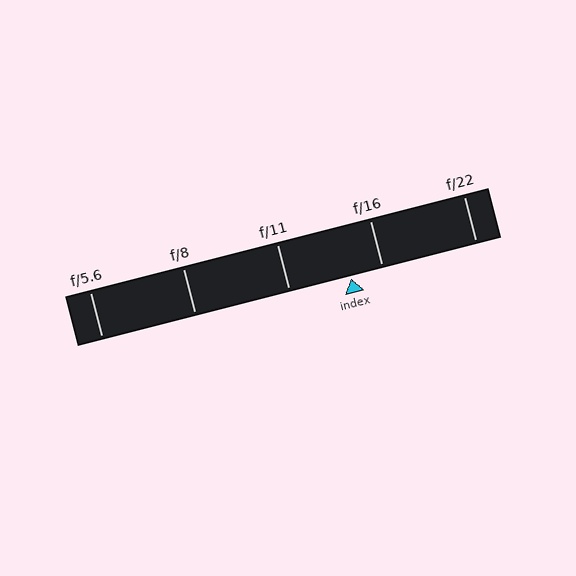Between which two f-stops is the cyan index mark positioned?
The index mark is between f/11 and f/16.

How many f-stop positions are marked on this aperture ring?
There are 5 f-stop positions marked.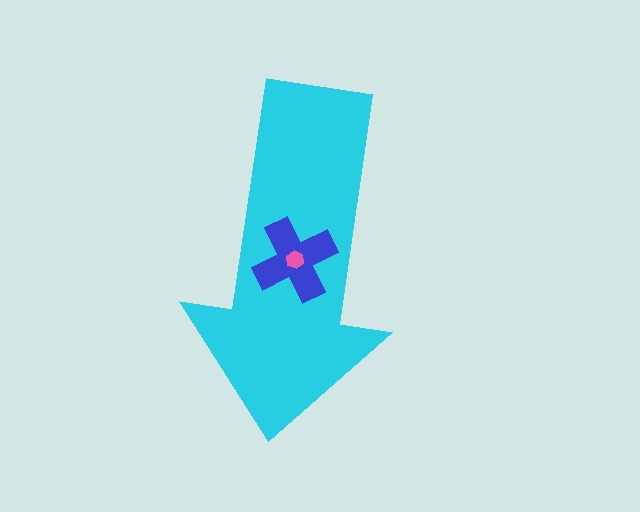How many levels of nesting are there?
3.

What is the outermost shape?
The cyan arrow.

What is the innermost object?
The pink hexagon.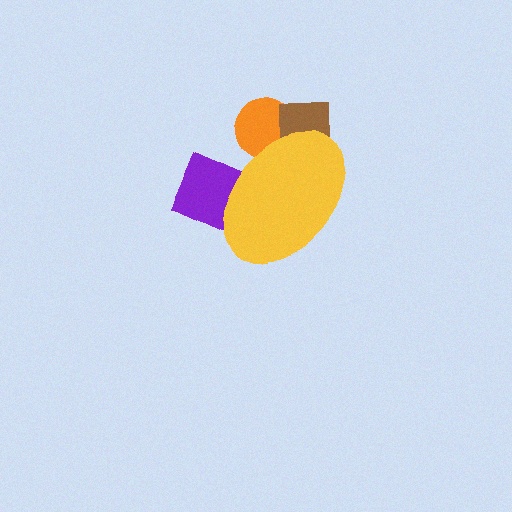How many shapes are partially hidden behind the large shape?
3 shapes are partially hidden.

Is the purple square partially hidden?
Yes, the purple square is partially hidden behind the yellow ellipse.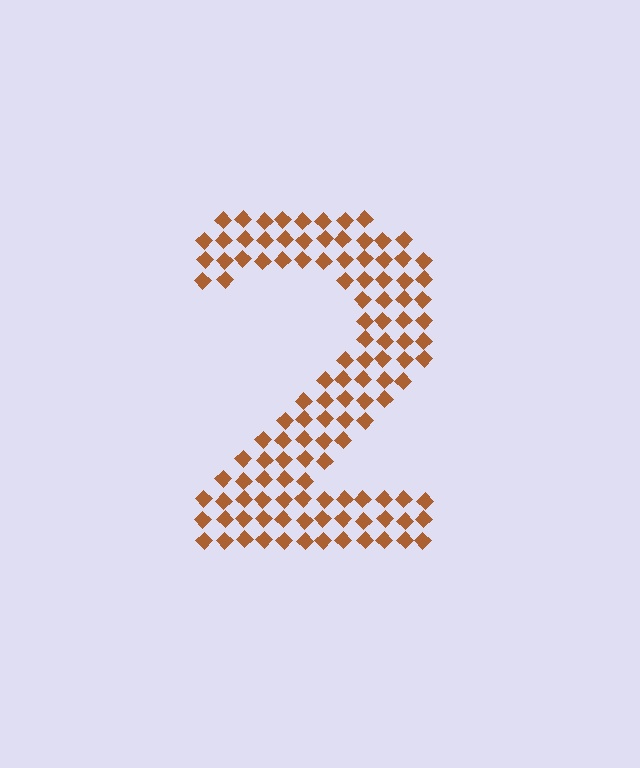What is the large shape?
The large shape is the digit 2.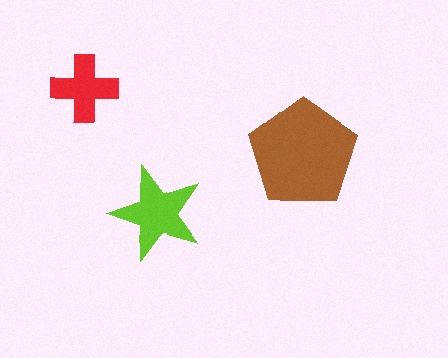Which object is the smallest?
The red cross.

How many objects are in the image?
There are 3 objects in the image.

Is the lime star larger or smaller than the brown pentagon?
Smaller.